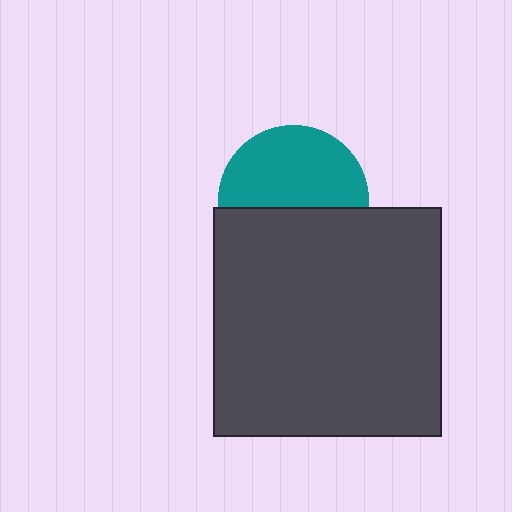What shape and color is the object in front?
The object in front is a dark gray square.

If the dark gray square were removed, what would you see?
You would see the complete teal circle.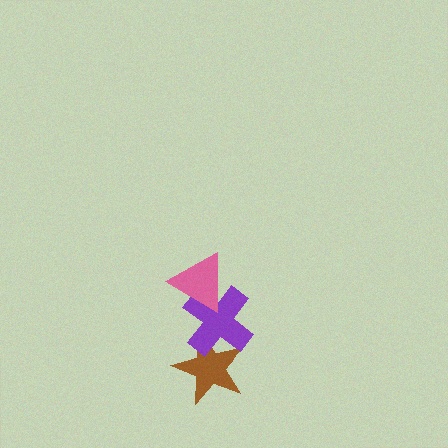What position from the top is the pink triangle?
The pink triangle is 1st from the top.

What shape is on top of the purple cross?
The pink triangle is on top of the purple cross.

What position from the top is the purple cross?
The purple cross is 2nd from the top.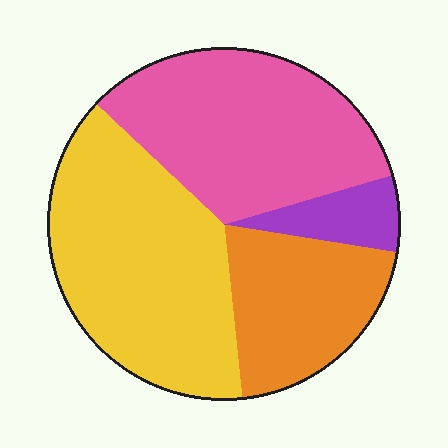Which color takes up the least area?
Purple, at roughly 5%.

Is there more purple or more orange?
Orange.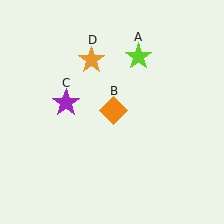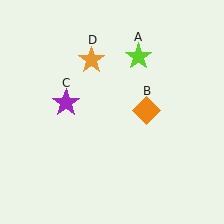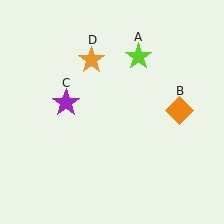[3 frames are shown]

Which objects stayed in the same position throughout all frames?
Lime star (object A) and purple star (object C) and orange star (object D) remained stationary.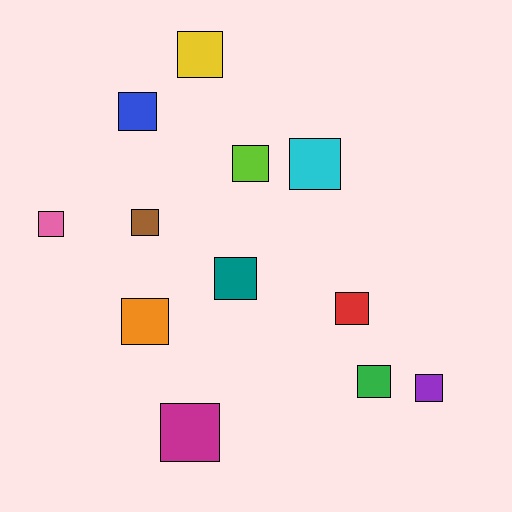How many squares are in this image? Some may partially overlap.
There are 12 squares.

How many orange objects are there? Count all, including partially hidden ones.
There is 1 orange object.